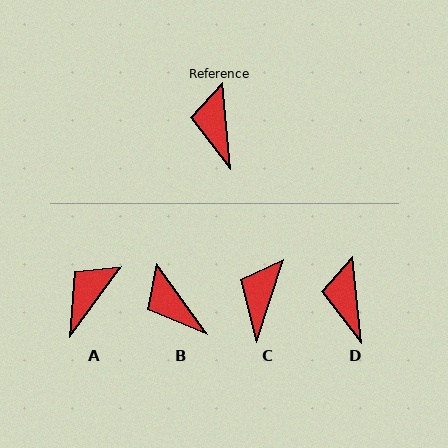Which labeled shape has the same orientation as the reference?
D.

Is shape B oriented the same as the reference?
No, it is off by about 30 degrees.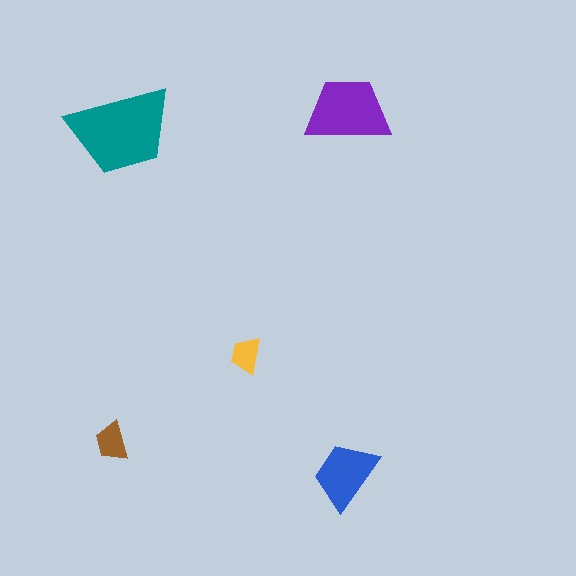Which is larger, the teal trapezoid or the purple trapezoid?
The teal one.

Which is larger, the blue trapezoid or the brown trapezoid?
The blue one.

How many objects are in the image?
There are 5 objects in the image.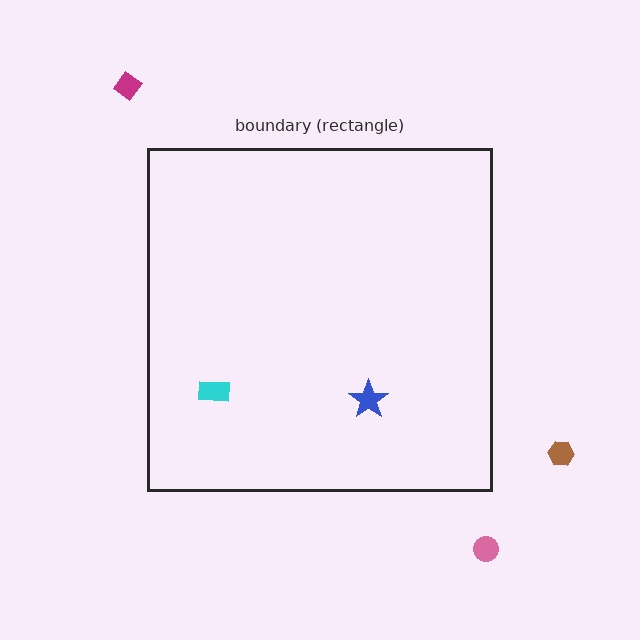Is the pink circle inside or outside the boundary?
Outside.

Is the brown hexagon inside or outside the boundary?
Outside.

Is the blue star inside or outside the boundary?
Inside.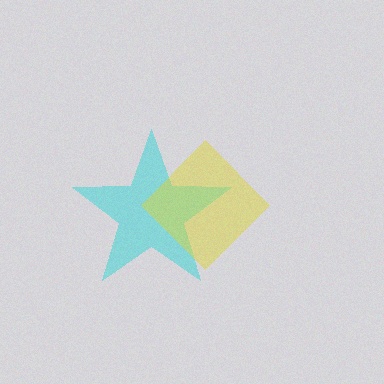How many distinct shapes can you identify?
There are 2 distinct shapes: a cyan star, a yellow diamond.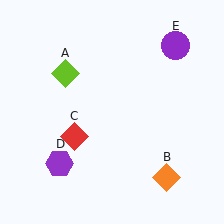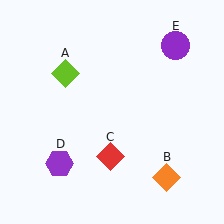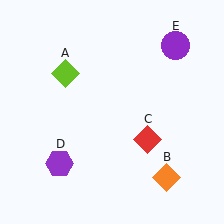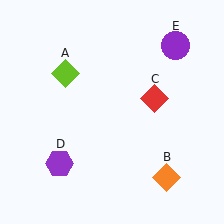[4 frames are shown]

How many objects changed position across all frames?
1 object changed position: red diamond (object C).